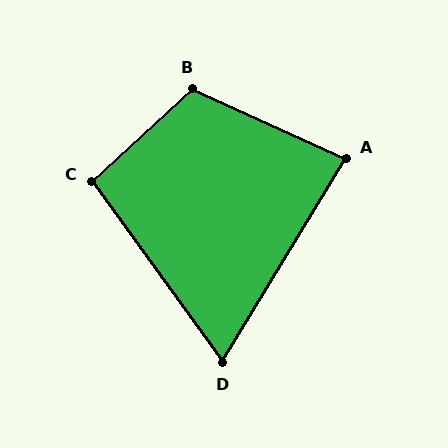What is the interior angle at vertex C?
Approximately 97 degrees (obtuse).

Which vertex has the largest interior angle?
B, at approximately 113 degrees.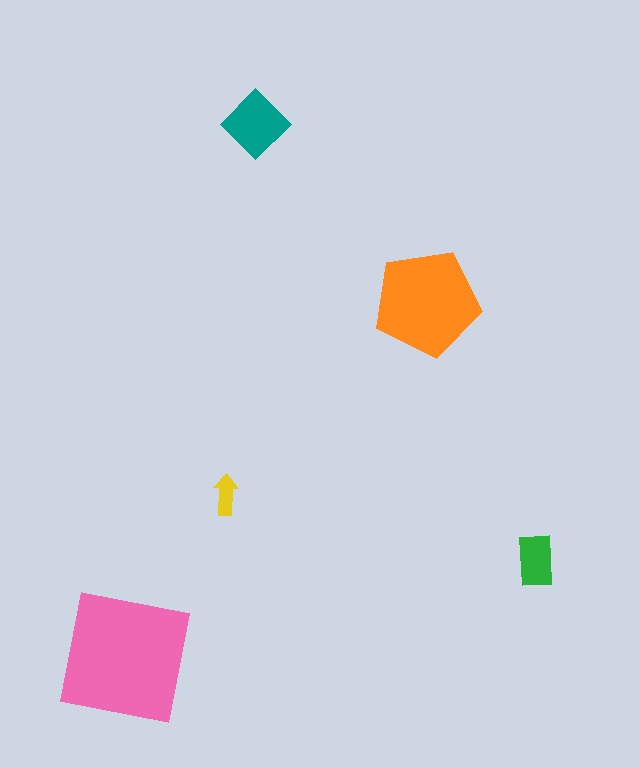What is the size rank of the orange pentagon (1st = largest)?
2nd.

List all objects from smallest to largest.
The yellow arrow, the green rectangle, the teal diamond, the orange pentagon, the pink square.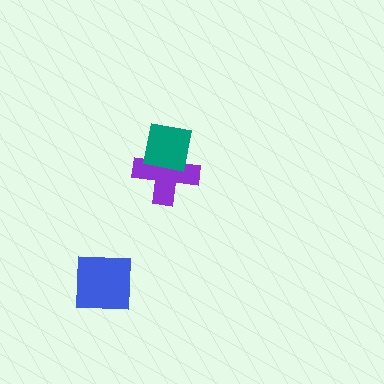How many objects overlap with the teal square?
1 object overlaps with the teal square.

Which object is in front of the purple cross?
The teal square is in front of the purple cross.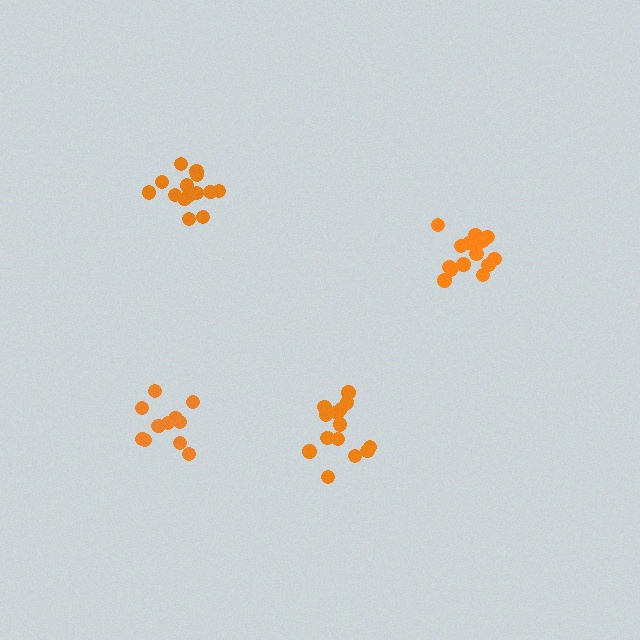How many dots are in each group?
Group 1: 15 dots, Group 2: 15 dots, Group 3: 14 dots, Group 4: 11 dots (55 total).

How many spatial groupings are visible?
There are 4 spatial groupings.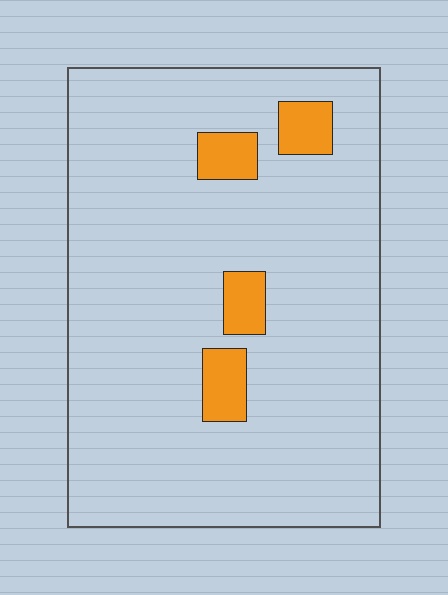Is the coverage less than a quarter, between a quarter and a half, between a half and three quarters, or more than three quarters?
Less than a quarter.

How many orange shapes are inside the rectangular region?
4.